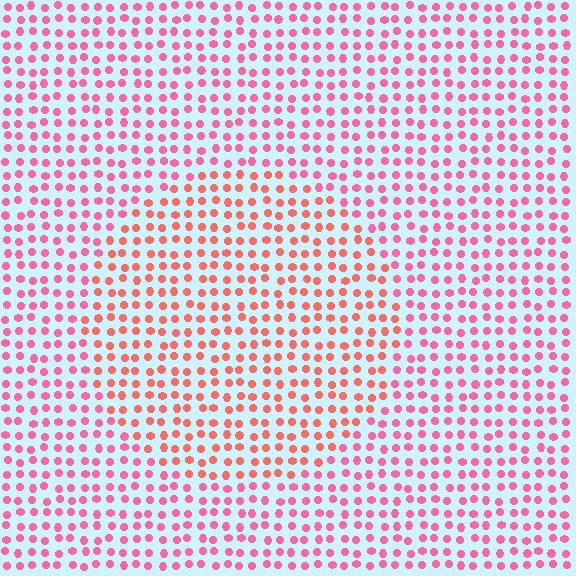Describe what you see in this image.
The image is filled with small pink elements in a uniform arrangement. A circle-shaped region is visible where the elements are tinted to a slightly different hue, forming a subtle color boundary.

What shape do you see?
I see a circle.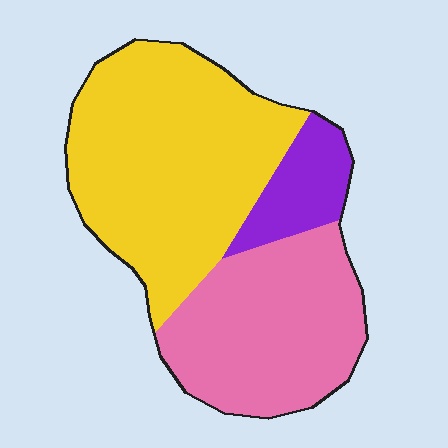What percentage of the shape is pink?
Pink covers 37% of the shape.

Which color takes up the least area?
Purple, at roughly 10%.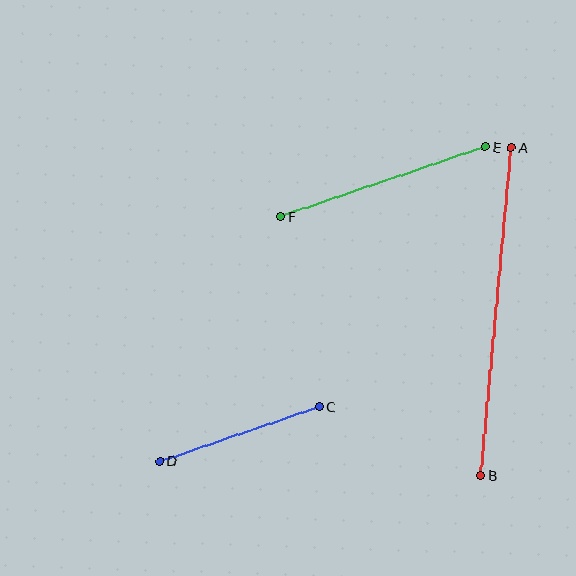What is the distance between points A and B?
The distance is approximately 329 pixels.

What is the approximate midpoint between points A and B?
The midpoint is at approximately (496, 312) pixels.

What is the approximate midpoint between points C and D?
The midpoint is at approximately (240, 434) pixels.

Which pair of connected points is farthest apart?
Points A and B are farthest apart.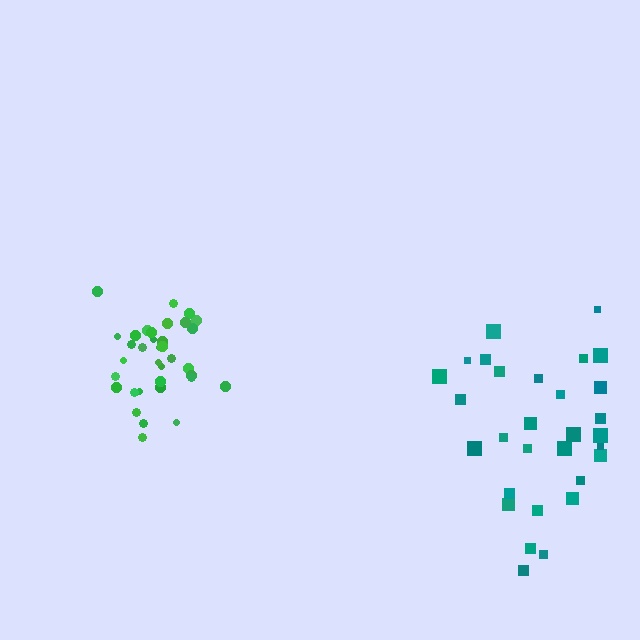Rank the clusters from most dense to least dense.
green, teal.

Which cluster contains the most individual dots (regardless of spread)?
Green (35).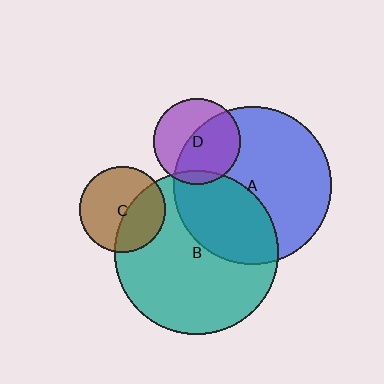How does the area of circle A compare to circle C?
Approximately 3.4 times.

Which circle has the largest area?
Circle B (teal).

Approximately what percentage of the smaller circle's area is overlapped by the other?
Approximately 55%.